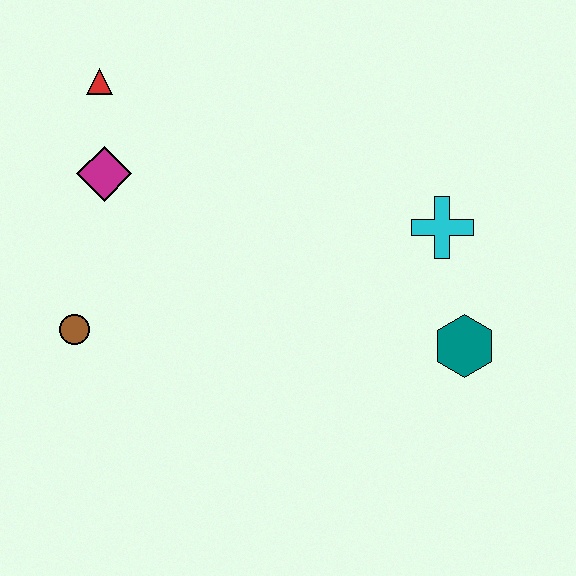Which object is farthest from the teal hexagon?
The red triangle is farthest from the teal hexagon.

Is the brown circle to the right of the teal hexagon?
No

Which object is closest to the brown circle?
The magenta diamond is closest to the brown circle.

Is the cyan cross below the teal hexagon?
No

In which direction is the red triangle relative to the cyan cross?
The red triangle is to the left of the cyan cross.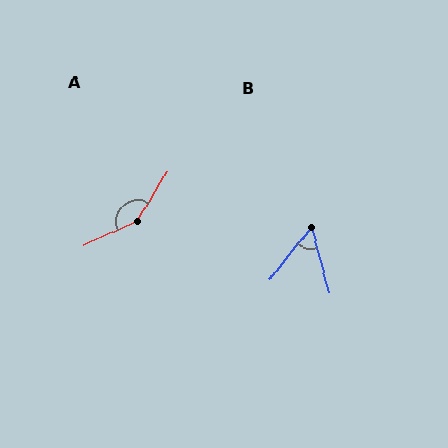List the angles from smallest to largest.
B (53°), A (145°).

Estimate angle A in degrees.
Approximately 145 degrees.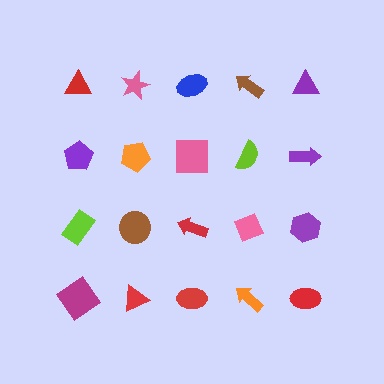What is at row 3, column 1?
A lime rectangle.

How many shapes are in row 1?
5 shapes.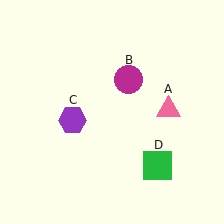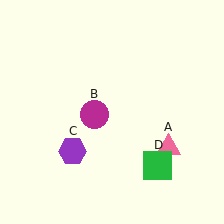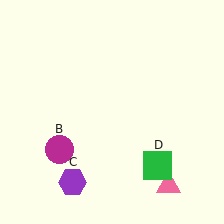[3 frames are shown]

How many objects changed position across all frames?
3 objects changed position: pink triangle (object A), magenta circle (object B), purple hexagon (object C).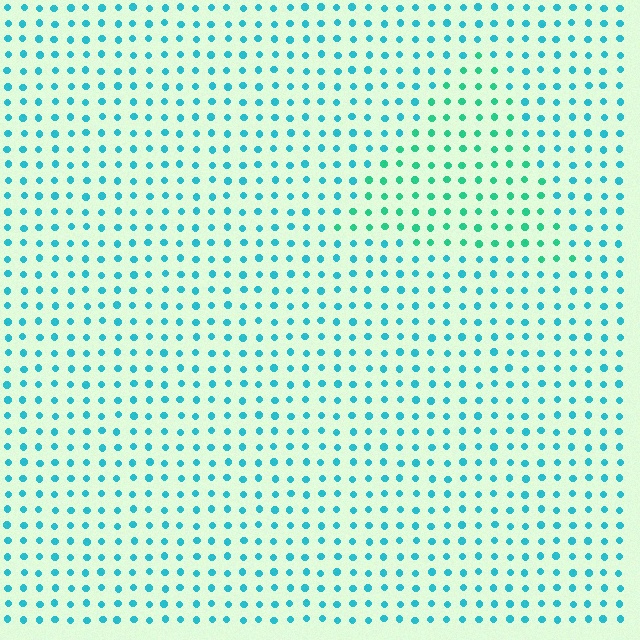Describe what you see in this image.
The image is filled with small cyan elements in a uniform arrangement. A triangle-shaped region is visible where the elements are tinted to a slightly different hue, forming a subtle color boundary.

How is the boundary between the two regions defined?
The boundary is defined purely by a slight shift in hue (about 30 degrees). Spacing, size, and orientation are identical on both sides.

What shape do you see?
I see a triangle.